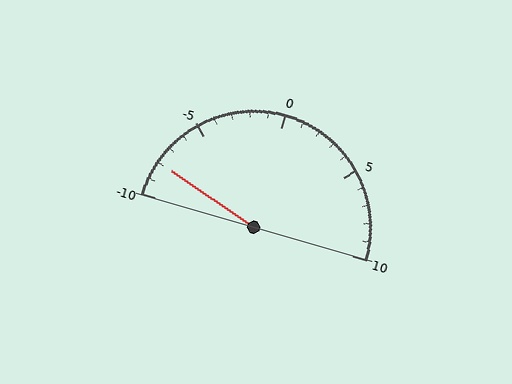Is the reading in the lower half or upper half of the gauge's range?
The reading is in the lower half of the range (-10 to 10).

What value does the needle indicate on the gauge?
The needle indicates approximately -8.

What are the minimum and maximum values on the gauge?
The gauge ranges from -10 to 10.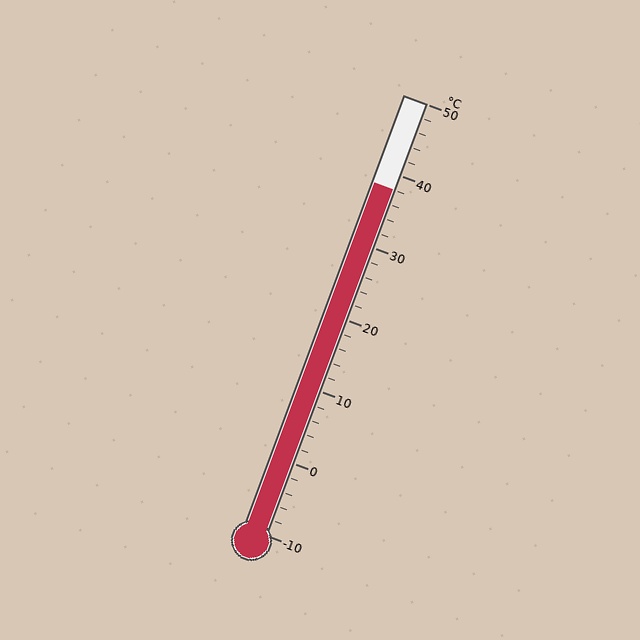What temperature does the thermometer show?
The thermometer shows approximately 38°C.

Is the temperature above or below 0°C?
The temperature is above 0°C.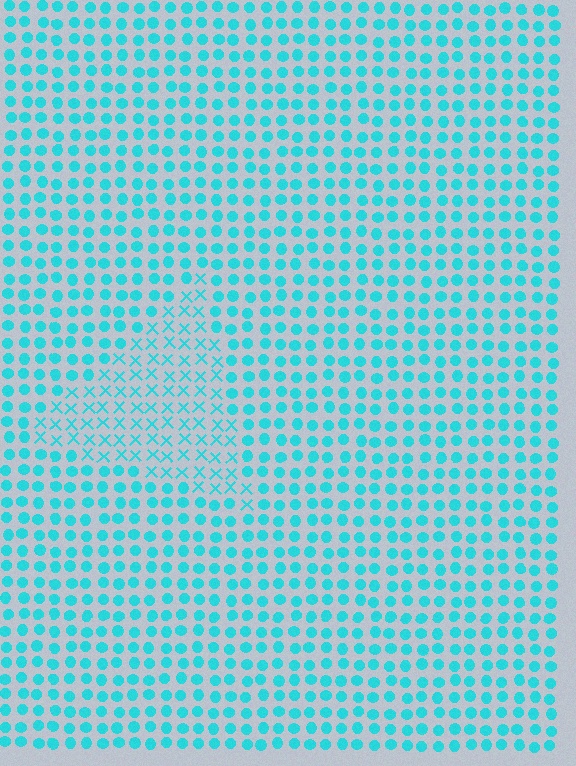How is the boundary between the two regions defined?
The boundary is defined by a change in element shape: X marks inside vs. circles outside. All elements share the same color and spacing.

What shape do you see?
I see a triangle.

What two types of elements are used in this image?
The image uses X marks inside the triangle region and circles outside it.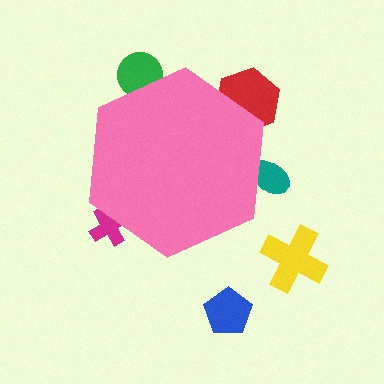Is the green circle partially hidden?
Yes, the green circle is partially hidden behind the pink hexagon.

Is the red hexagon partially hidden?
Yes, the red hexagon is partially hidden behind the pink hexagon.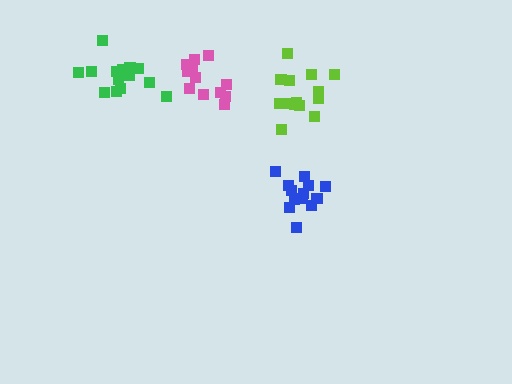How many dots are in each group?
Group 1: 13 dots, Group 2: 14 dots, Group 3: 14 dots, Group 4: 13 dots (54 total).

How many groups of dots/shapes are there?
There are 4 groups.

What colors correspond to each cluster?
The clusters are colored: pink, green, lime, blue.